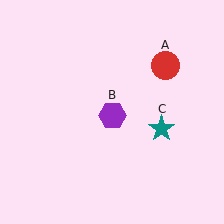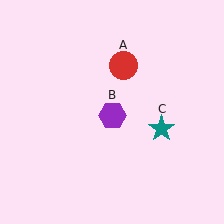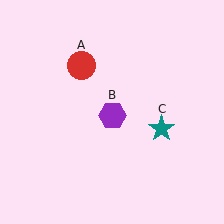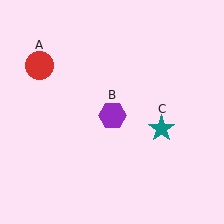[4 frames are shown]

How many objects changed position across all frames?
1 object changed position: red circle (object A).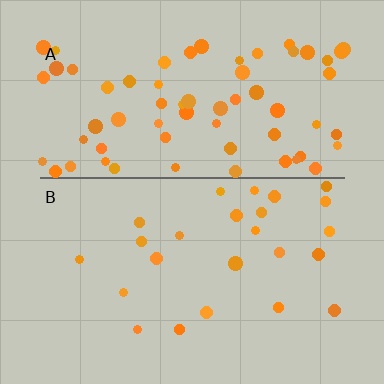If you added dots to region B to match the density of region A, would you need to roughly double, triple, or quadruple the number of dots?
Approximately triple.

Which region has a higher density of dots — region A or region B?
A (the top).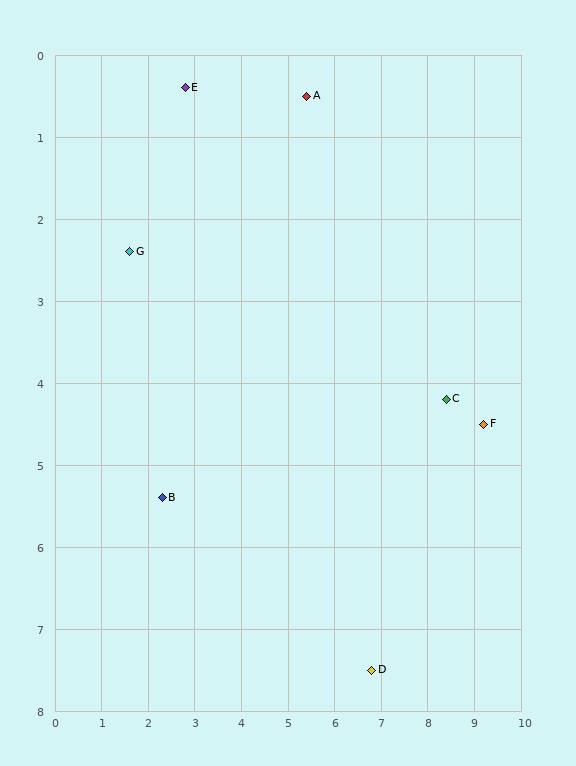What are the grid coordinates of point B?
Point B is at approximately (2.3, 5.4).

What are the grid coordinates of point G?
Point G is at approximately (1.6, 2.4).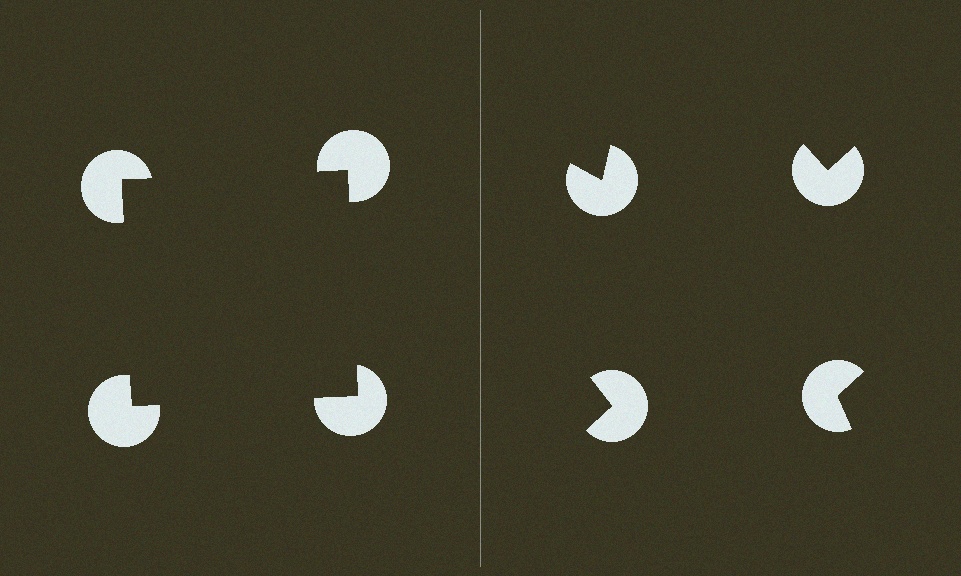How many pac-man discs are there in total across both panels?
8 — 4 on each side.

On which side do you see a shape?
An illusory square appears on the left side. On the right side the wedge cuts are rotated, so no coherent shape forms.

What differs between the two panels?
The pac-man discs are positioned identically on both sides; only the wedge orientations differ. On the left they align to a square; on the right they are misaligned.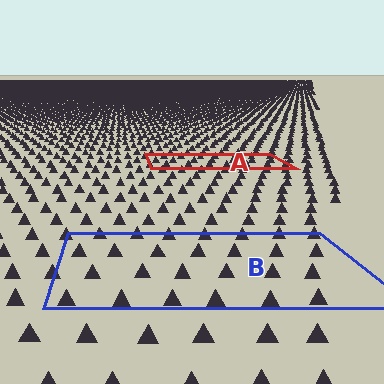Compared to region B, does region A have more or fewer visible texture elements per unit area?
Region A has more texture elements per unit area — they are packed more densely because it is farther away.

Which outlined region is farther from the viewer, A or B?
Region A is farther from the viewer — the texture elements inside it appear smaller and more densely packed.